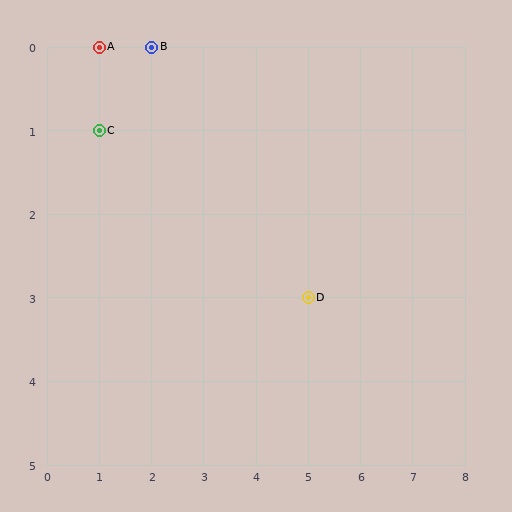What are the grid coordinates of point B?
Point B is at grid coordinates (2, 0).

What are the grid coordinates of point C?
Point C is at grid coordinates (1, 1).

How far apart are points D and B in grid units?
Points D and B are 3 columns and 3 rows apart (about 4.2 grid units diagonally).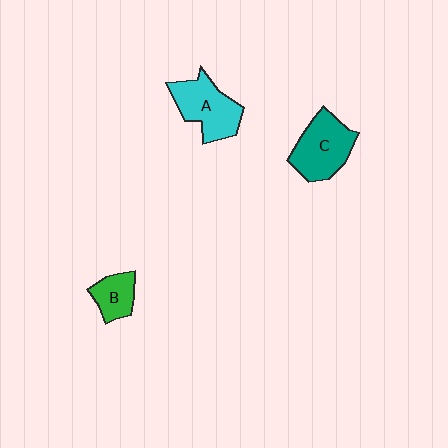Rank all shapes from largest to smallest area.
From largest to smallest: C (teal), A (cyan), B (green).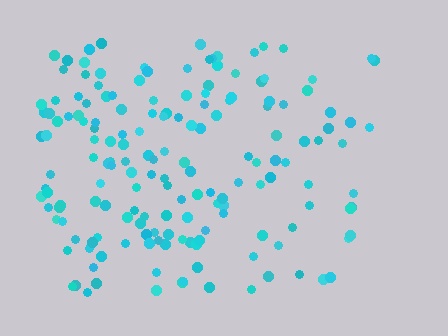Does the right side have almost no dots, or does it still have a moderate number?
Still a moderate number, just noticeably fewer than the left.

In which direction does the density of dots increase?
From right to left, with the left side densest.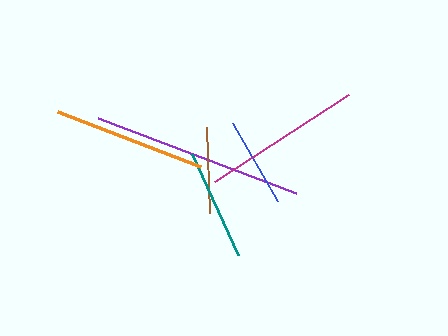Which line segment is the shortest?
The brown line is the shortest at approximately 87 pixels.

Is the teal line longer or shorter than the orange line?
The orange line is longer than the teal line.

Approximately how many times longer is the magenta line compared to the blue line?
The magenta line is approximately 1.8 times the length of the blue line.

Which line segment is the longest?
The purple line is the longest at approximately 212 pixels.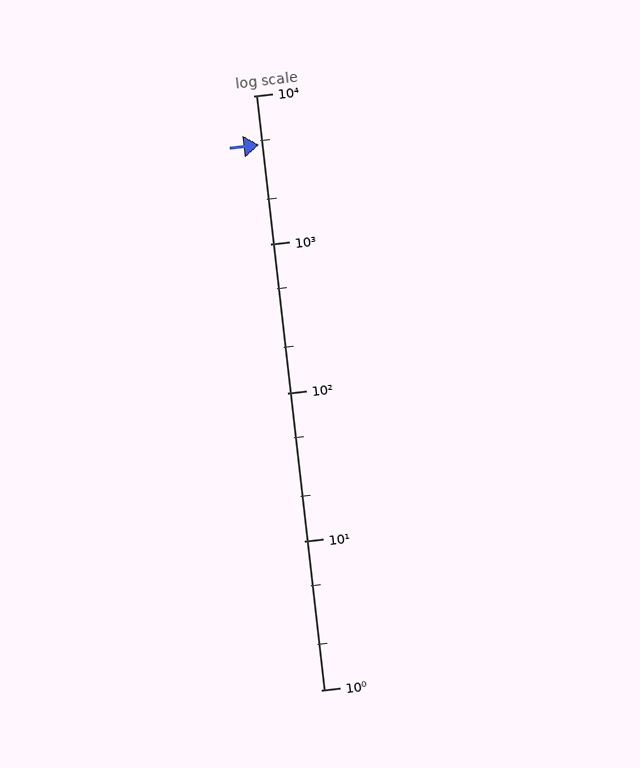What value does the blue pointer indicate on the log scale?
The pointer indicates approximately 4700.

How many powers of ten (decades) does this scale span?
The scale spans 4 decades, from 1 to 10000.